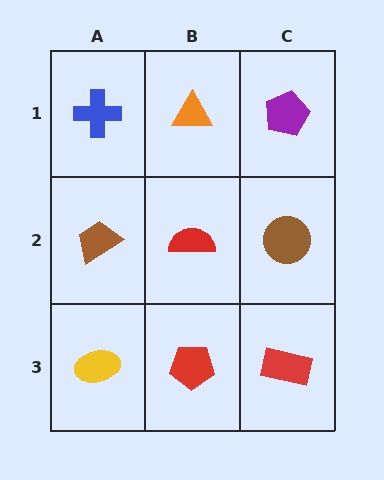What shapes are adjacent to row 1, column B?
A red semicircle (row 2, column B), a blue cross (row 1, column A), a purple pentagon (row 1, column C).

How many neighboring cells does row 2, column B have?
4.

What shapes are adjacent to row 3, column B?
A red semicircle (row 2, column B), a yellow ellipse (row 3, column A), a red rectangle (row 3, column C).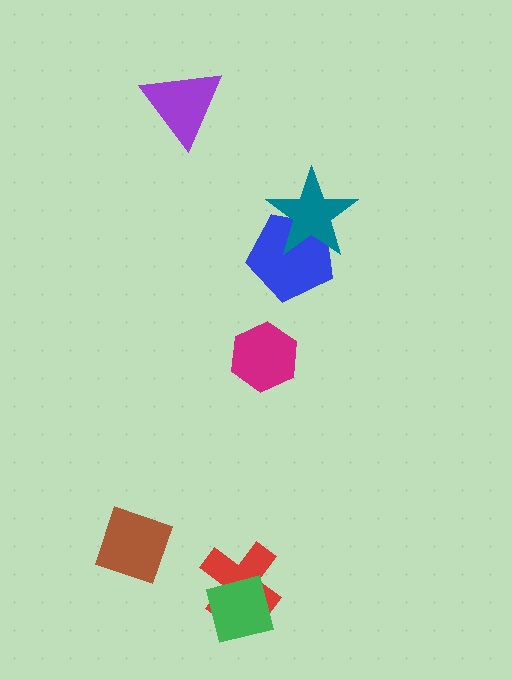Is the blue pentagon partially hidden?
Yes, it is partially covered by another shape.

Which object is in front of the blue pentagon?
The teal star is in front of the blue pentagon.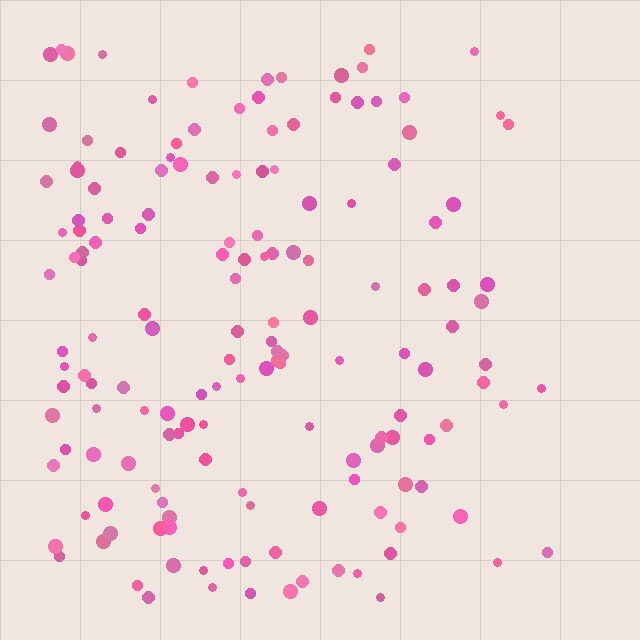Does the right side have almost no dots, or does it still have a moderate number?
Still a moderate number, just noticeably fewer than the left.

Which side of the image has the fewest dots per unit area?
The right.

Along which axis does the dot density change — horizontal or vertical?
Horizontal.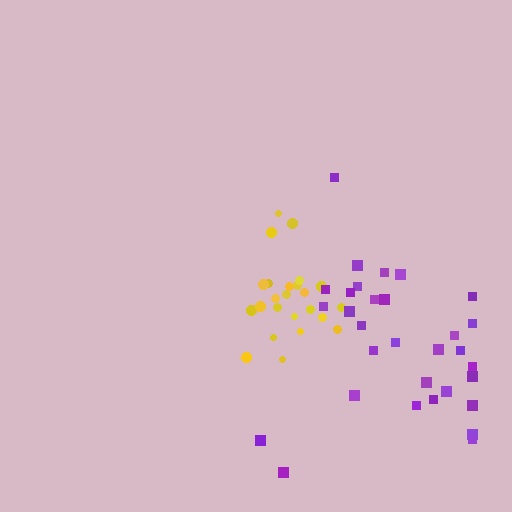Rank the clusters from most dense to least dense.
yellow, purple.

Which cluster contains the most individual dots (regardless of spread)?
Purple (31).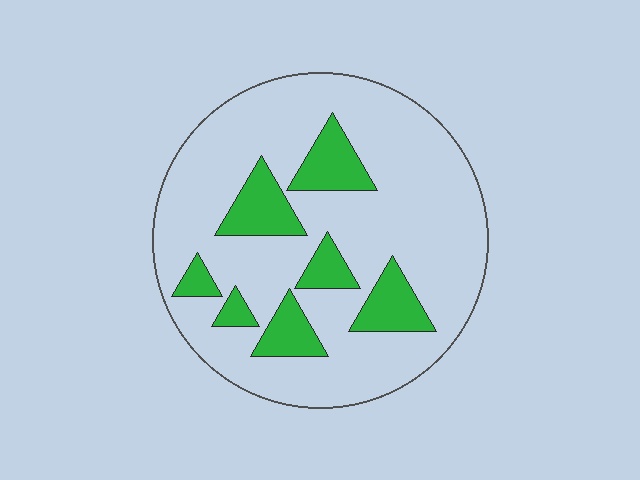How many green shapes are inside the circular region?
7.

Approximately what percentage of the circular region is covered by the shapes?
Approximately 20%.